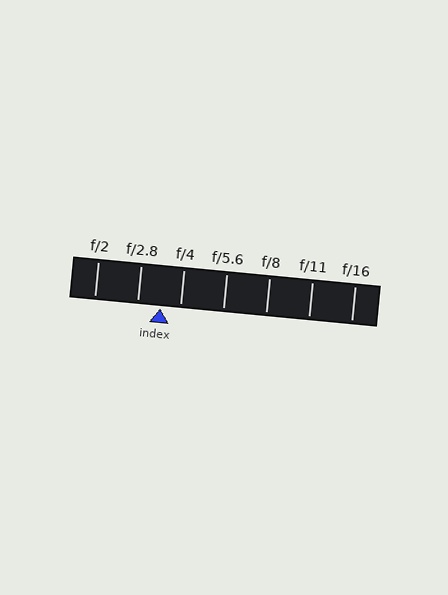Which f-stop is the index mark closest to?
The index mark is closest to f/4.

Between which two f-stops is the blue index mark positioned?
The index mark is between f/2.8 and f/4.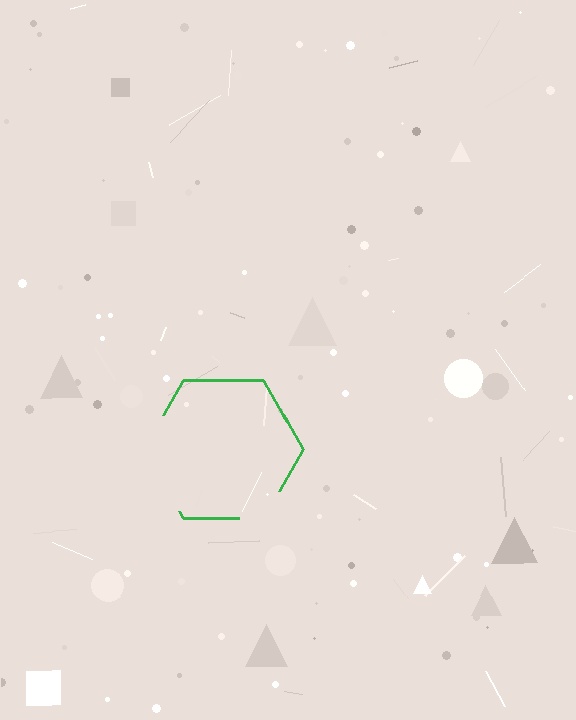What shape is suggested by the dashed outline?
The dashed outline suggests a hexagon.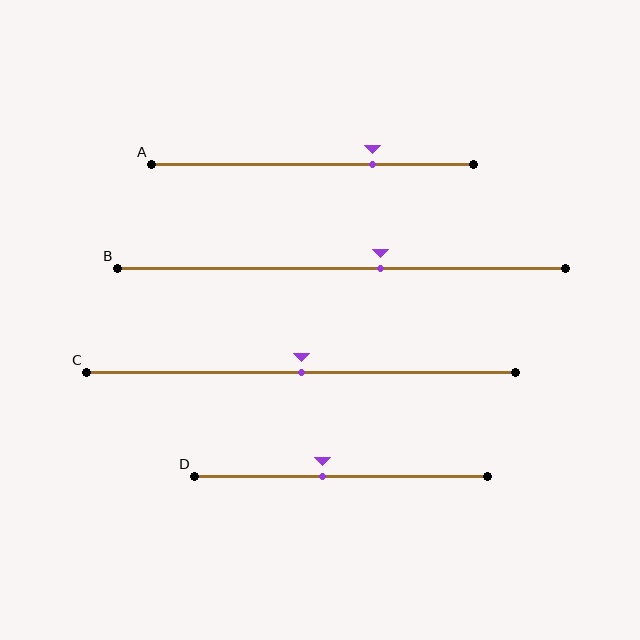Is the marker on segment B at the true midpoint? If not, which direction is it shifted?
No, the marker on segment B is shifted to the right by about 9% of the segment length.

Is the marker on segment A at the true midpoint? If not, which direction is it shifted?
No, the marker on segment A is shifted to the right by about 18% of the segment length.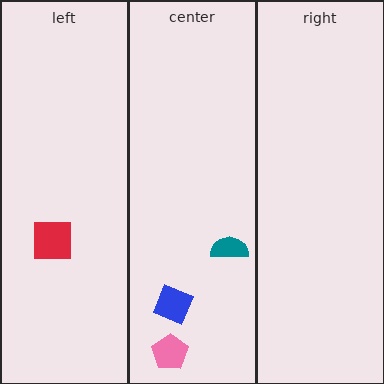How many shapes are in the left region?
1.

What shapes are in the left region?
The red square.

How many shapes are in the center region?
3.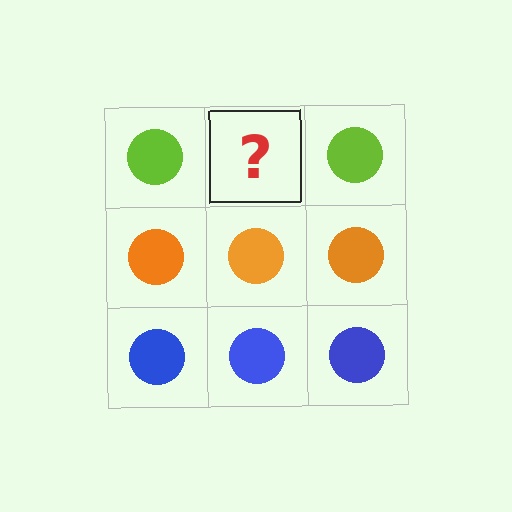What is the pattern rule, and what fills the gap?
The rule is that each row has a consistent color. The gap should be filled with a lime circle.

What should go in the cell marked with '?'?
The missing cell should contain a lime circle.